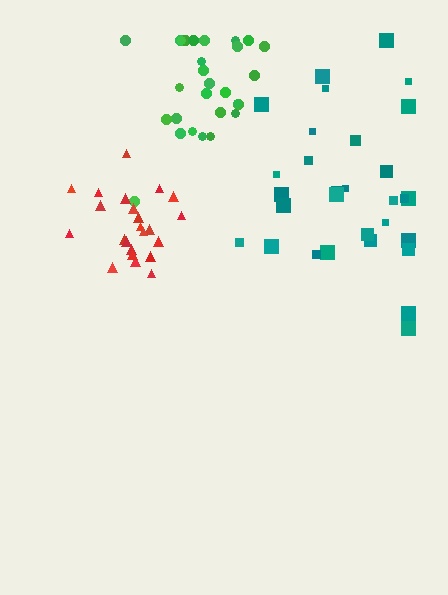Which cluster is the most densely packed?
Red.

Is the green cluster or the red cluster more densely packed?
Red.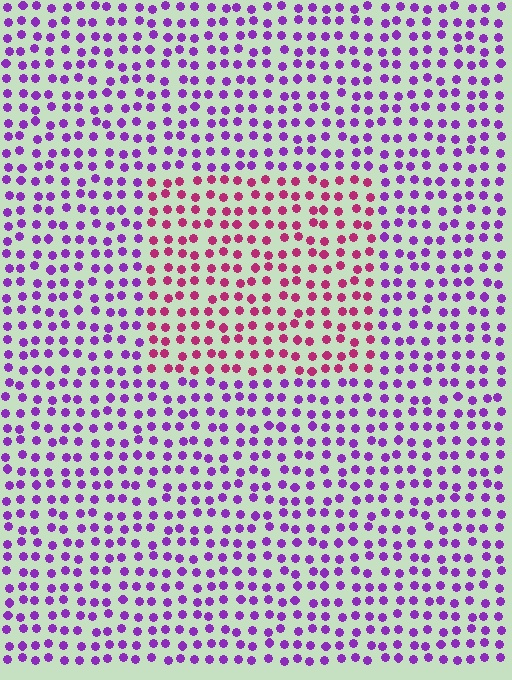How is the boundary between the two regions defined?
The boundary is defined purely by a slight shift in hue (about 47 degrees). Spacing, size, and orientation are identical on both sides.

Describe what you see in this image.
The image is filled with small purple elements in a uniform arrangement. A rectangle-shaped region is visible where the elements are tinted to a slightly different hue, forming a subtle color boundary.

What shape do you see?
I see a rectangle.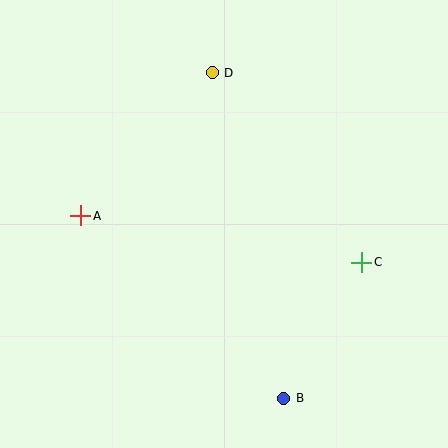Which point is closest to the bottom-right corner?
Point B is closest to the bottom-right corner.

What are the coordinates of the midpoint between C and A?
The midpoint between C and A is at (221, 239).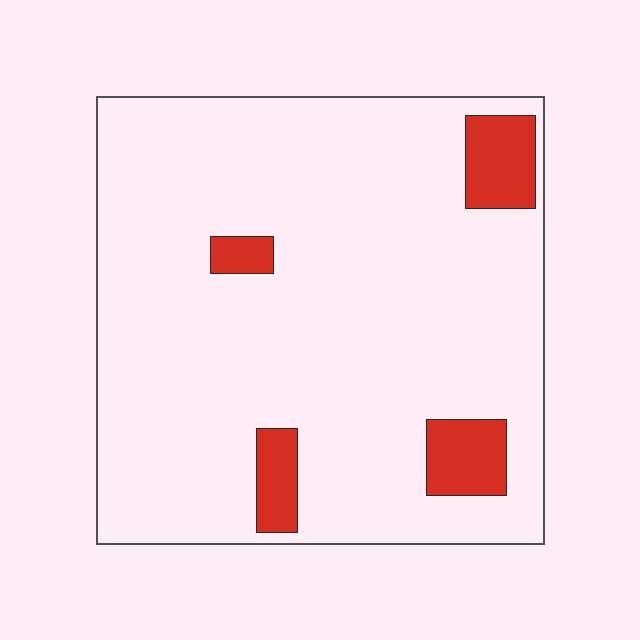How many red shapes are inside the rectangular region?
4.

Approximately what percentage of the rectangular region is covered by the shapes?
Approximately 10%.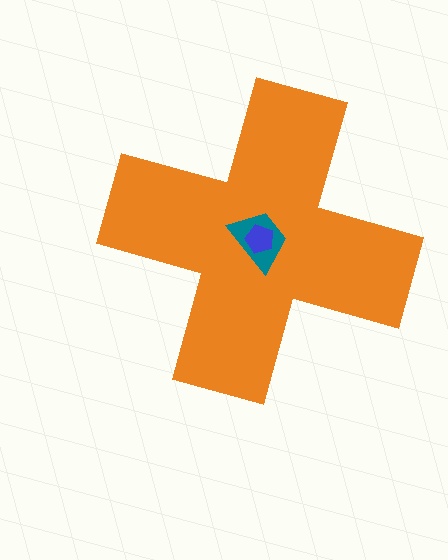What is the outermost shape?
The orange cross.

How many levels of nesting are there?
3.